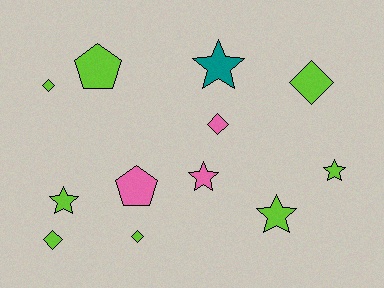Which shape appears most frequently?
Star, with 5 objects.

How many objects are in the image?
There are 12 objects.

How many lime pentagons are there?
There is 1 lime pentagon.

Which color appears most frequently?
Lime, with 8 objects.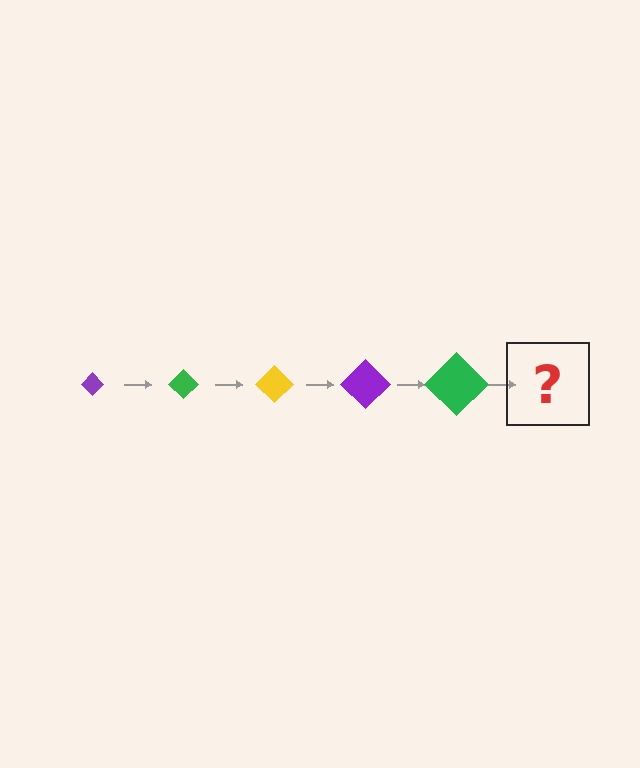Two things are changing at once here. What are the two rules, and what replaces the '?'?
The two rules are that the diamond grows larger each step and the color cycles through purple, green, and yellow. The '?' should be a yellow diamond, larger than the previous one.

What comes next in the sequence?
The next element should be a yellow diamond, larger than the previous one.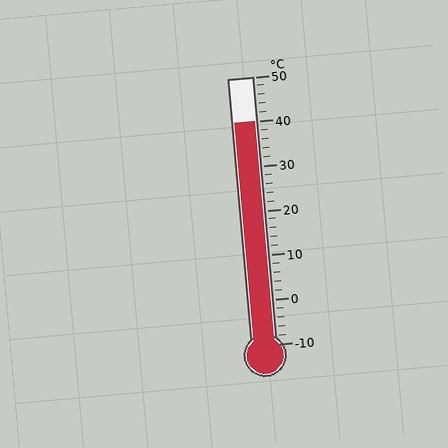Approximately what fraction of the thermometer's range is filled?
The thermometer is filled to approximately 85% of its range.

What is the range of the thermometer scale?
The thermometer scale ranges from -10°C to 50°C.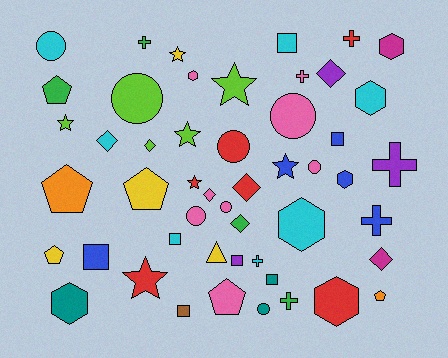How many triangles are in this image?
There is 1 triangle.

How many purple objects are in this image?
There are 3 purple objects.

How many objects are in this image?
There are 50 objects.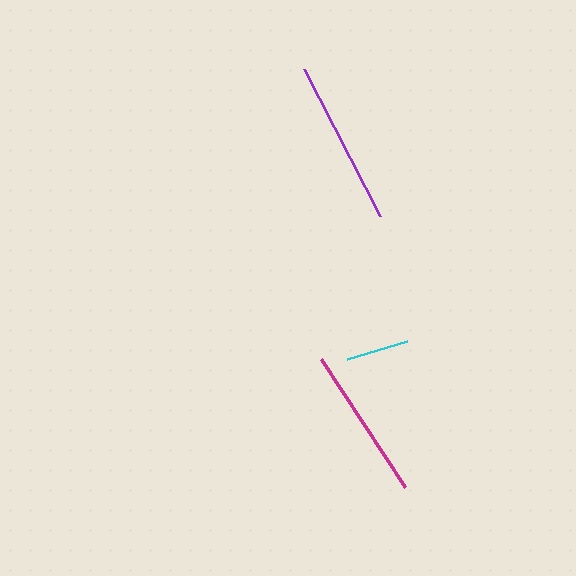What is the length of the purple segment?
The purple segment is approximately 166 pixels long.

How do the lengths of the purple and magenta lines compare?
The purple and magenta lines are approximately the same length.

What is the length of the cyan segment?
The cyan segment is approximately 63 pixels long.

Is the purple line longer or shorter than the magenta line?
The purple line is longer than the magenta line.